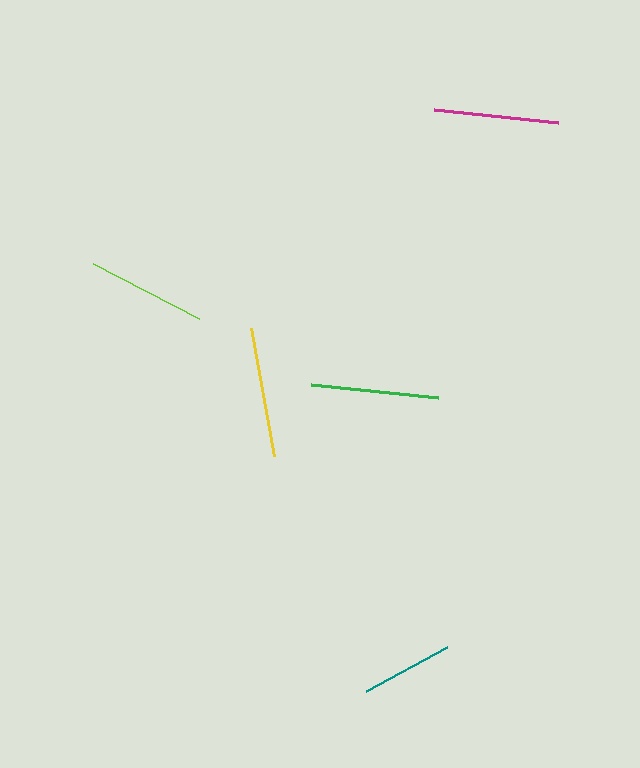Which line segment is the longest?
The yellow line is the longest at approximately 130 pixels.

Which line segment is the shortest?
The teal line is the shortest at approximately 92 pixels.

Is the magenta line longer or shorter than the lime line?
The magenta line is longer than the lime line.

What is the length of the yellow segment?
The yellow segment is approximately 130 pixels long.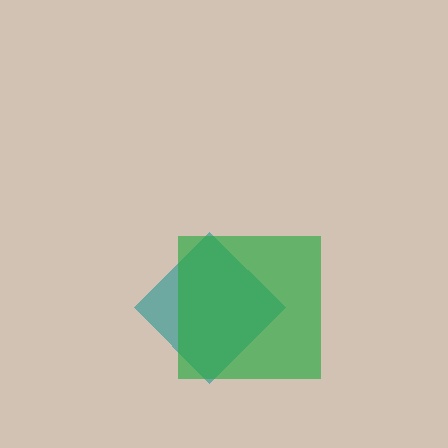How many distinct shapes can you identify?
There are 2 distinct shapes: a teal diamond, a green square.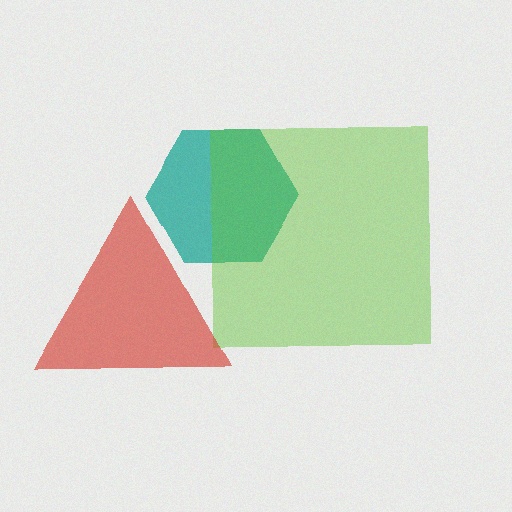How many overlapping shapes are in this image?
There are 3 overlapping shapes in the image.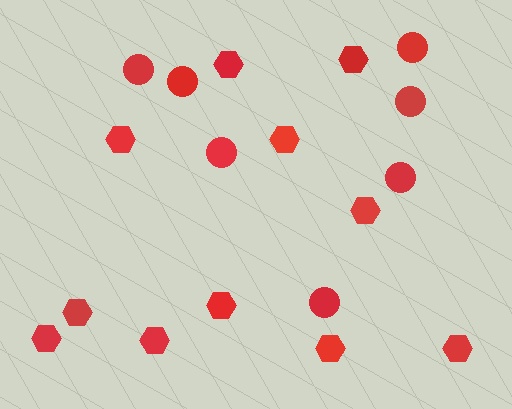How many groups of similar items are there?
There are 2 groups: one group of hexagons (11) and one group of circles (7).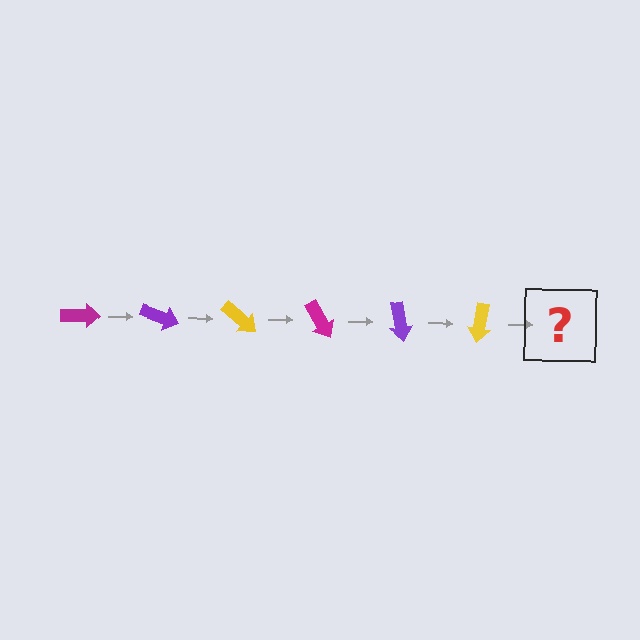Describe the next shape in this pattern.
It should be a magenta arrow, rotated 120 degrees from the start.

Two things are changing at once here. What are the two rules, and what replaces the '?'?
The two rules are that it rotates 20 degrees each step and the color cycles through magenta, purple, and yellow. The '?' should be a magenta arrow, rotated 120 degrees from the start.